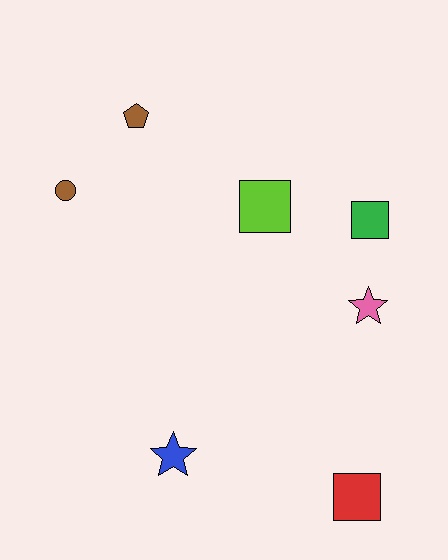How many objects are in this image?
There are 7 objects.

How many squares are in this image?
There are 3 squares.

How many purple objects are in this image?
There are no purple objects.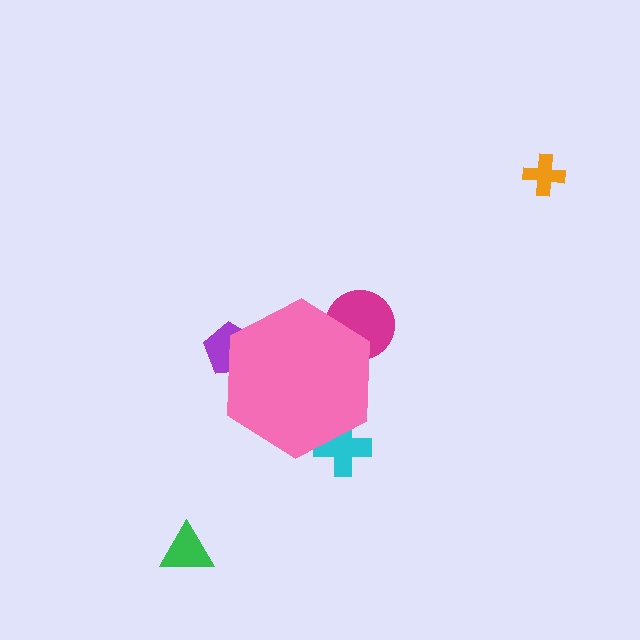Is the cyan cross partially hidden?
Yes, the cyan cross is partially hidden behind the pink hexagon.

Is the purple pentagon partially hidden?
Yes, the purple pentagon is partially hidden behind the pink hexagon.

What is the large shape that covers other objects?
A pink hexagon.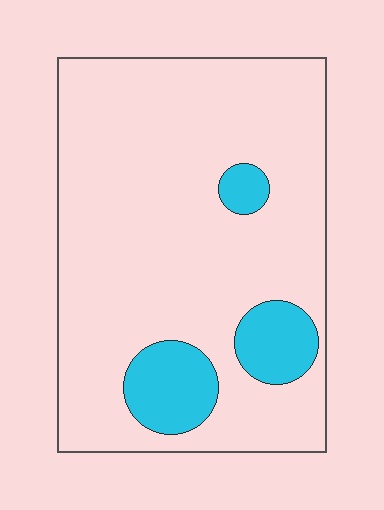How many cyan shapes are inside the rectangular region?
3.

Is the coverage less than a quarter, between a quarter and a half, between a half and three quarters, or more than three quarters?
Less than a quarter.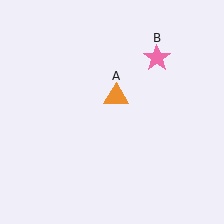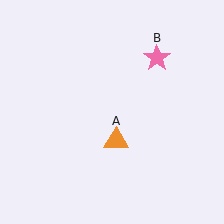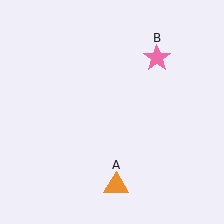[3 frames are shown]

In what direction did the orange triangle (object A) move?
The orange triangle (object A) moved down.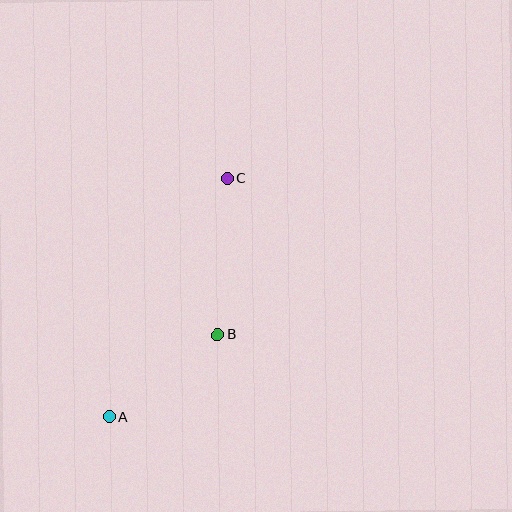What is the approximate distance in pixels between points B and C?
The distance between B and C is approximately 156 pixels.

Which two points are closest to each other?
Points A and B are closest to each other.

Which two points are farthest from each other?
Points A and C are farthest from each other.